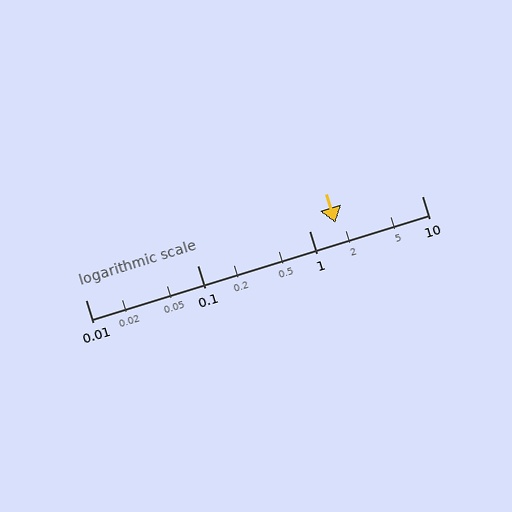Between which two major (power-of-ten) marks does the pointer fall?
The pointer is between 1 and 10.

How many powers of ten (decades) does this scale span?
The scale spans 3 decades, from 0.01 to 10.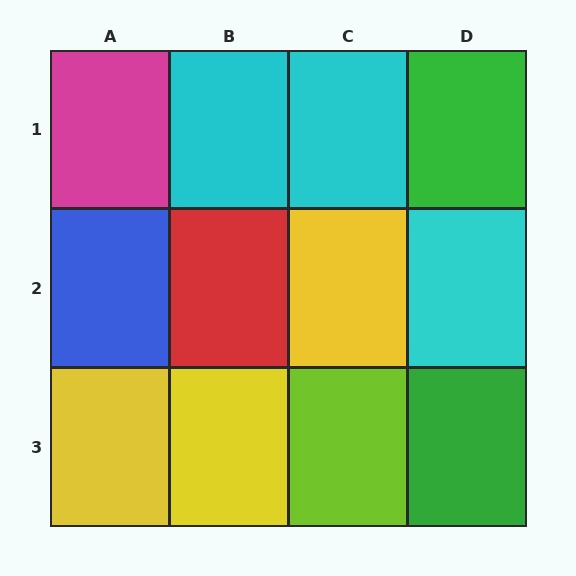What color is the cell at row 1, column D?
Green.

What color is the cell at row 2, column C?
Yellow.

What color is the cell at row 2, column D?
Cyan.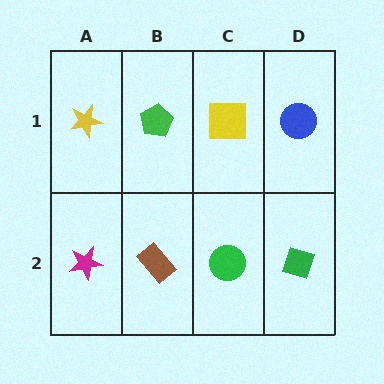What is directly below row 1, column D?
A green diamond.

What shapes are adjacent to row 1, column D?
A green diamond (row 2, column D), a yellow square (row 1, column C).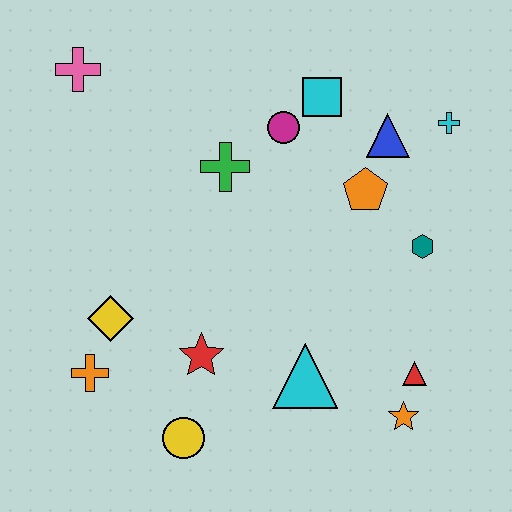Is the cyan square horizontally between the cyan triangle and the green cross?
No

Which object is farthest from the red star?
The cyan cross is farthest from the red star.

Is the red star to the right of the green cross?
No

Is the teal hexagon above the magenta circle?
No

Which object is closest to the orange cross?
The yellow diamond is closest to the orange cross.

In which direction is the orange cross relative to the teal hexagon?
The orange cross is to the left of the teal hexagon.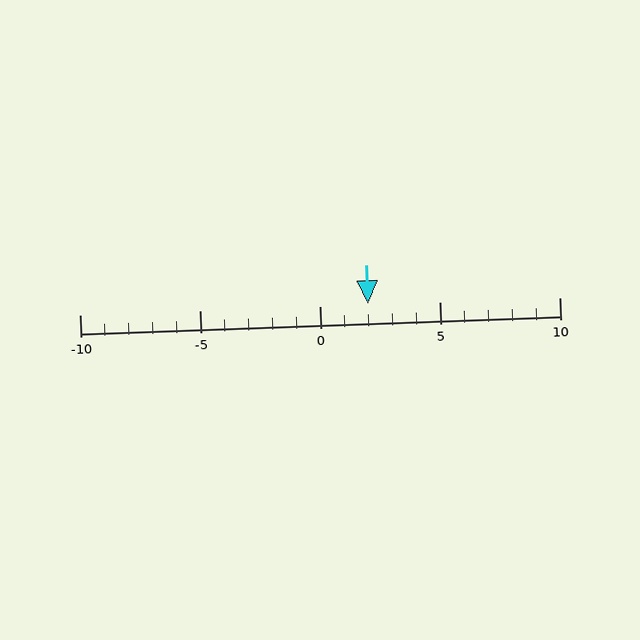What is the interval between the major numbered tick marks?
The major tick marks are spaced 5 units apart.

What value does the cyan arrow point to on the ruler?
The cyan arrow points to approximately 2.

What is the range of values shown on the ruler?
The ruler shows values from -10 to 10.